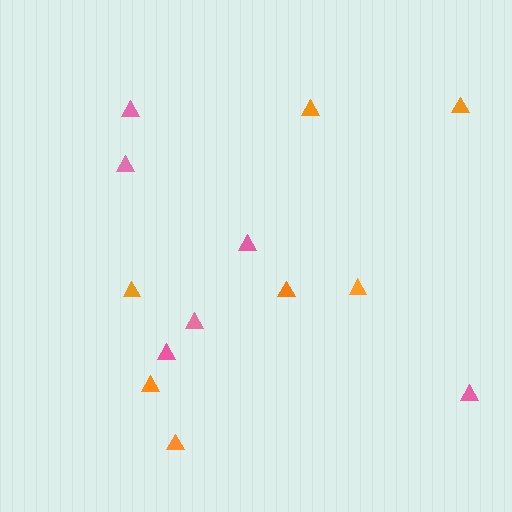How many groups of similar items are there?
There are 2 groups: one group of pink triangles (6) and one group of orange triangles (7).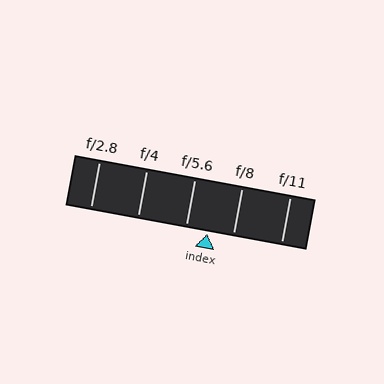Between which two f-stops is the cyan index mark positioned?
The index mark is between f/5.6 and f/8.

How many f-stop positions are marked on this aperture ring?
There are 5 f-stop positions marked.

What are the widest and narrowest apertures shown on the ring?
The widest aperture shown is f/2.8 and the narrowest is f/11.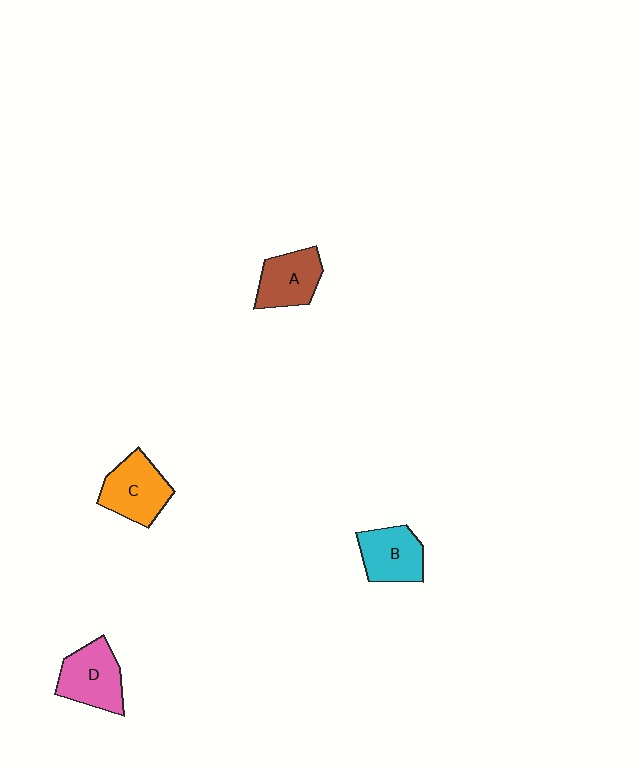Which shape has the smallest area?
Shape A (brown).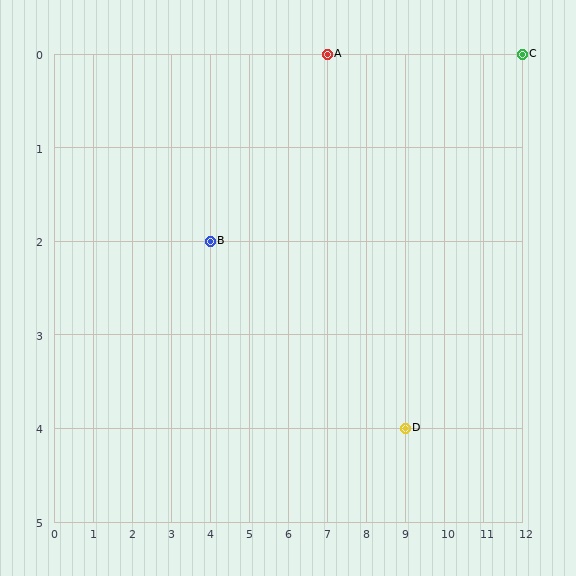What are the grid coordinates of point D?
Point D is at grid coordinates (9, 4).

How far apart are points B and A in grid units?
Points B and A are 3 columns and 2 rows apart (about 3.6 grid units diagonally).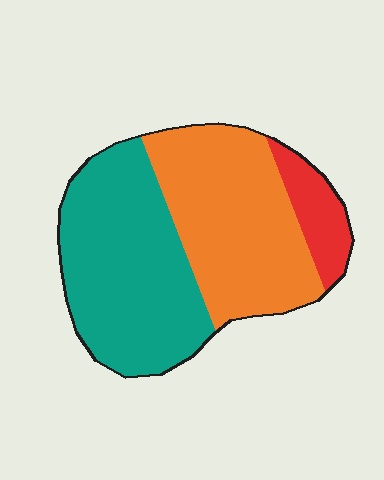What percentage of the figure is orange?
Orange takes up between a quarter and a half of the figure.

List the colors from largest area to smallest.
From largest to smallest: teal, orange, red.